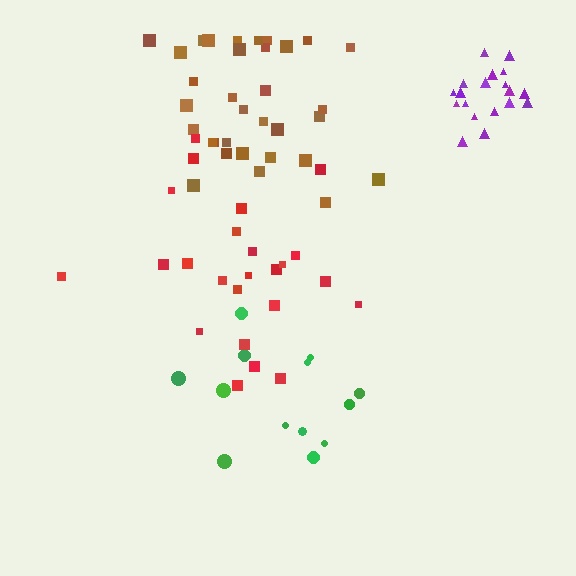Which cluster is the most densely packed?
Purple.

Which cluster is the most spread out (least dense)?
Green.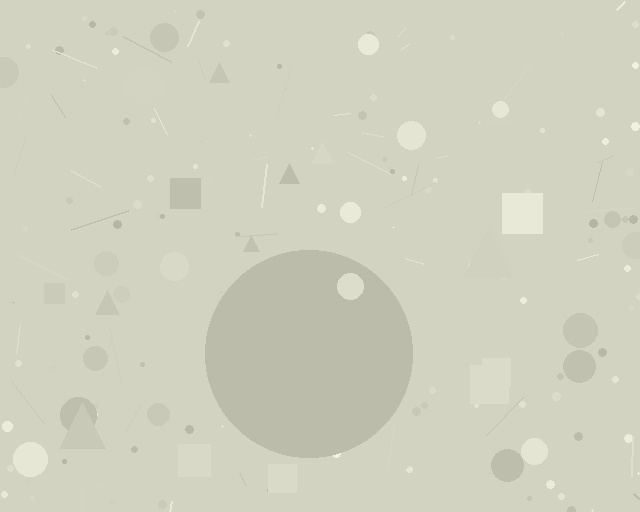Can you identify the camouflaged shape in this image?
The camouflaged shape is a circle.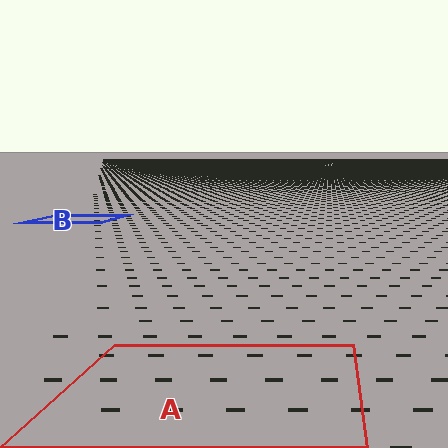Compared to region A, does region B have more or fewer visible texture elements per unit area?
Region B has more texture elements per unit area — they are packed more densely because it is farther away.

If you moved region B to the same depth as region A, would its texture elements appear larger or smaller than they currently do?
They would appear larger. At a closer depth, the same texture elements are projected at a bigger on-screen size.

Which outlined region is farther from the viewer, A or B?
Region B is farther from the viewer — the texture elements inside it appear smaller and more densely packed.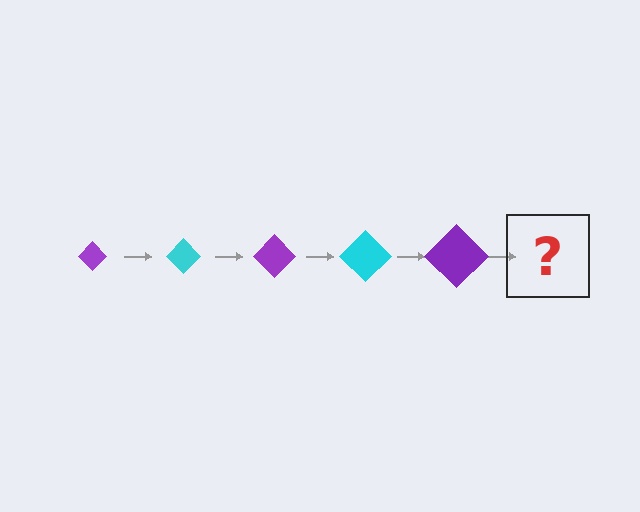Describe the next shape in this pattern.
It should be a cyan diamond, larger than the previous one.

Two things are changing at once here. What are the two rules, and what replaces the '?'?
The two rules are that the diamond grows larger each step and the color cycles through purple and cyan. The '?' should be a cyan diamond, larger than the previous one.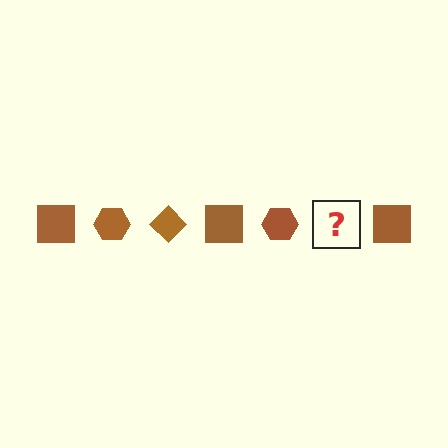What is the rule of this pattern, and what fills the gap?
The rule is that the pattern cycles through square, hexagon, diamond shapes in brown. The gap should be filled with a brown diamond.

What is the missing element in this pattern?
The missing element is a brown diamond.